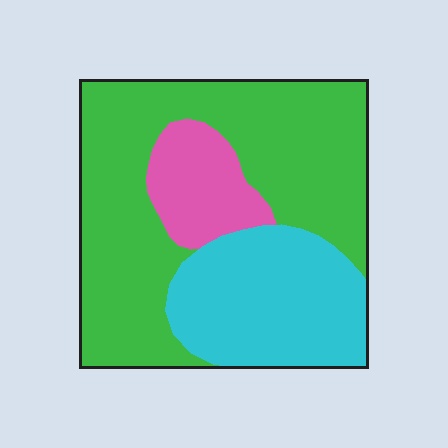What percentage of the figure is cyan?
Cyan covers around 30% of the figure.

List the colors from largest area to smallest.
From largest to smallest: green, cyan, pink.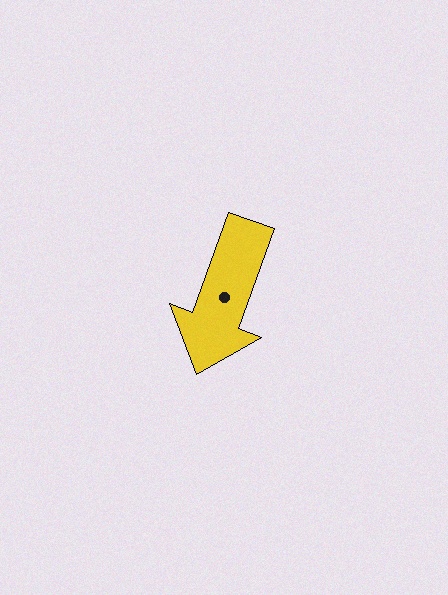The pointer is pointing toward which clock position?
Roughly 7 o'clock.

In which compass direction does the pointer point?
South.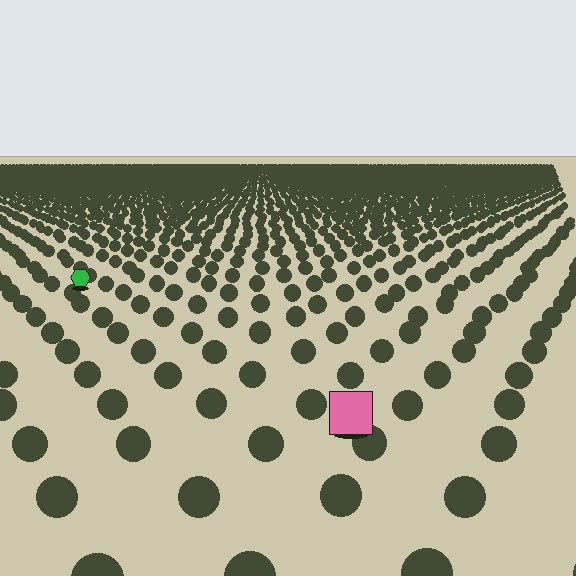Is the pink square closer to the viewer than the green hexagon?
Yes. The pink square is closer — you can tell from the texture gradient: the ground texture is coarser near it.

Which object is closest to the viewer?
The pink square is closest. The texture marks near it are larger and more spread out.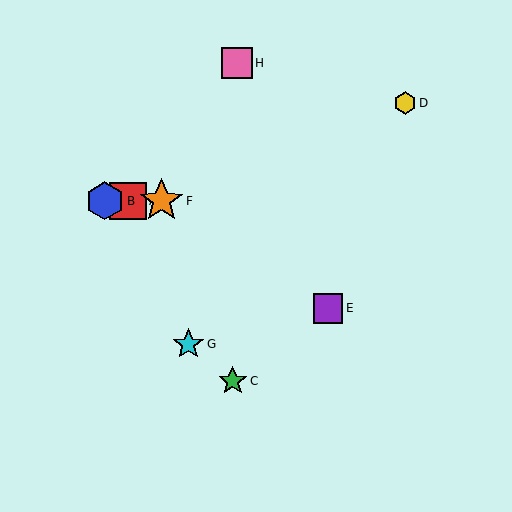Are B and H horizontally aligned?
No, B is at y≈201 and H is at y≈63.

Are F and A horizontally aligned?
Yes, both are at y≈201.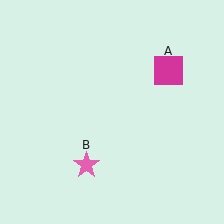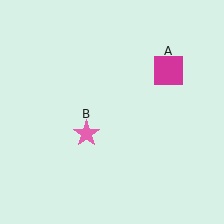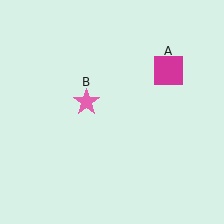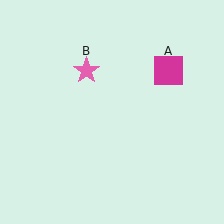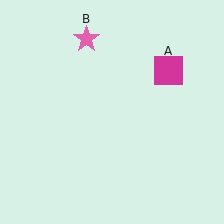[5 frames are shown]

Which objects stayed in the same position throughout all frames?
Magenta square (object A) remained stationary.